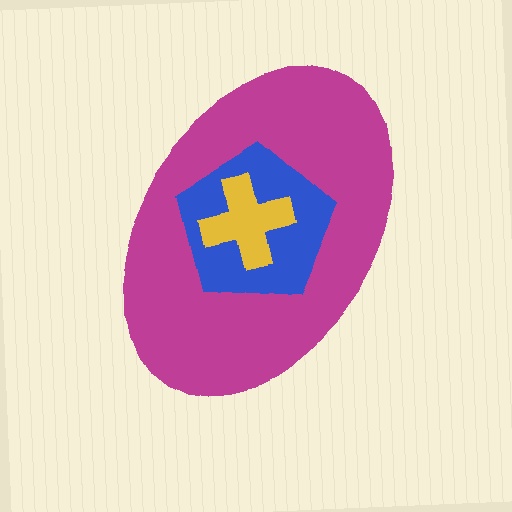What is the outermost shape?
The magenta ellipse.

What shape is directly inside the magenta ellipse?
The blue pentagon.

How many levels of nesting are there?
3.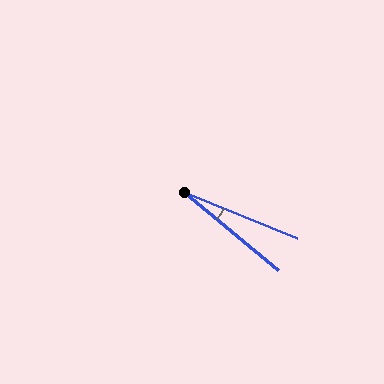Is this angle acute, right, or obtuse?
It is acute.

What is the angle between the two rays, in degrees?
Approximately 17 degrees.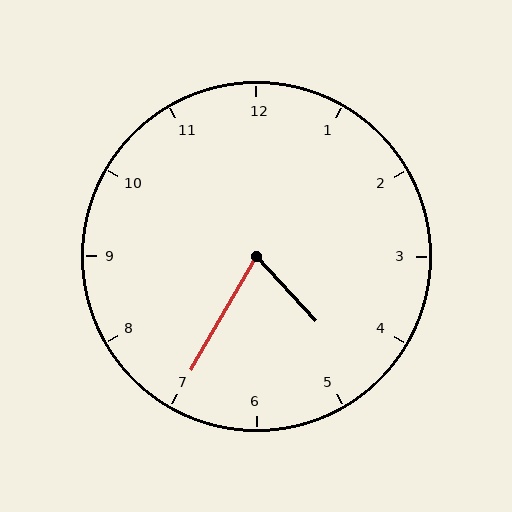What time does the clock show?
4:35.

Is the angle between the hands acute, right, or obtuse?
It is acute.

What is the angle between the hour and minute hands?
Approximately 72 degrees.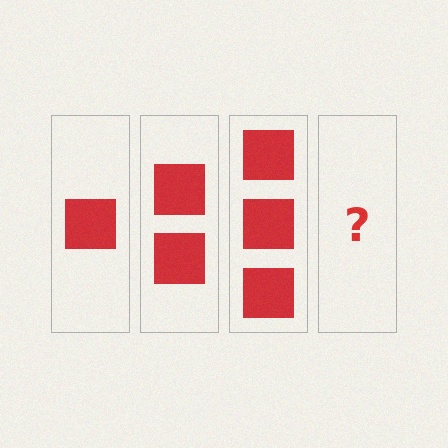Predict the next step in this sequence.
The next step is 4 squares.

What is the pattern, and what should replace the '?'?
The pattern is that each step adds one more square. The '?' should be 4 squares.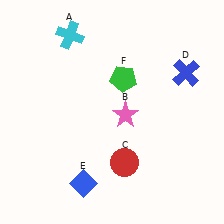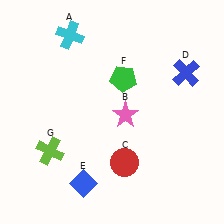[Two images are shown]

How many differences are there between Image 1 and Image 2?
There is 1 difference between the two images.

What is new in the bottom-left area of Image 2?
A lime cross (G) was added in the bottom-left area of Image 2.